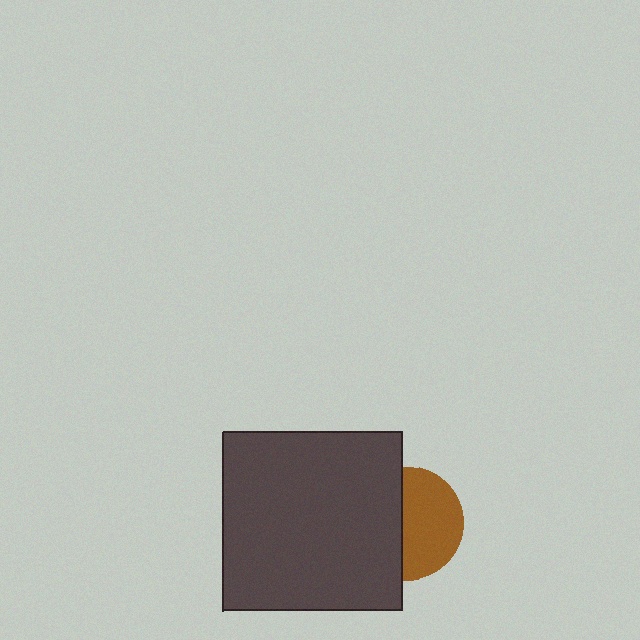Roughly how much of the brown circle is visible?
About half of it is visible (roughly 54%).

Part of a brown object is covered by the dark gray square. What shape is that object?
It is a circle.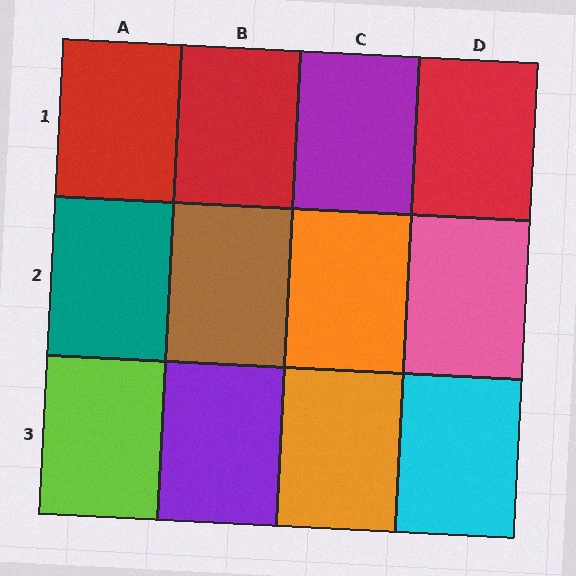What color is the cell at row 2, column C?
Orange.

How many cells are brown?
1 cell is brown.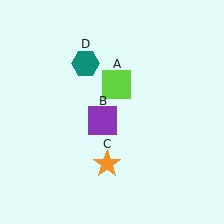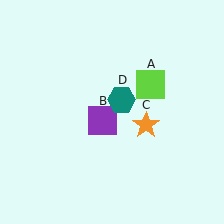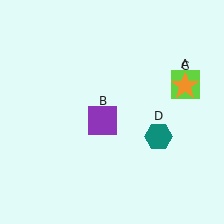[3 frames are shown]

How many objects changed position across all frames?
3 objects changed position: lime square (object A), orange star (object C), teal hexagon (object D).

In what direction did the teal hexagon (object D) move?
The teal hexagon (object D) moved down and to the right.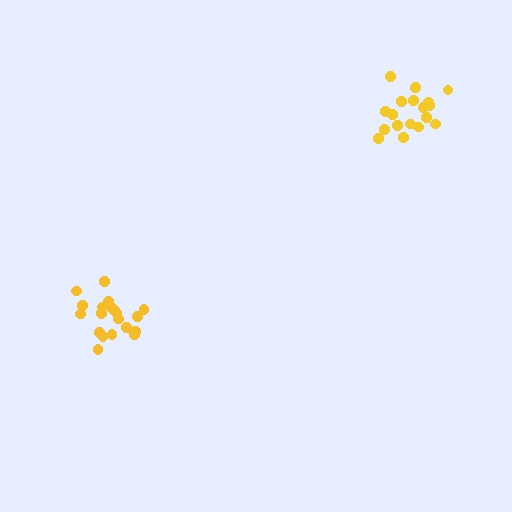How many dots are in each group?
Group 1: 20 dots, Group 2: 18 dots (38 total).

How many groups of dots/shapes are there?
There are 2 groups.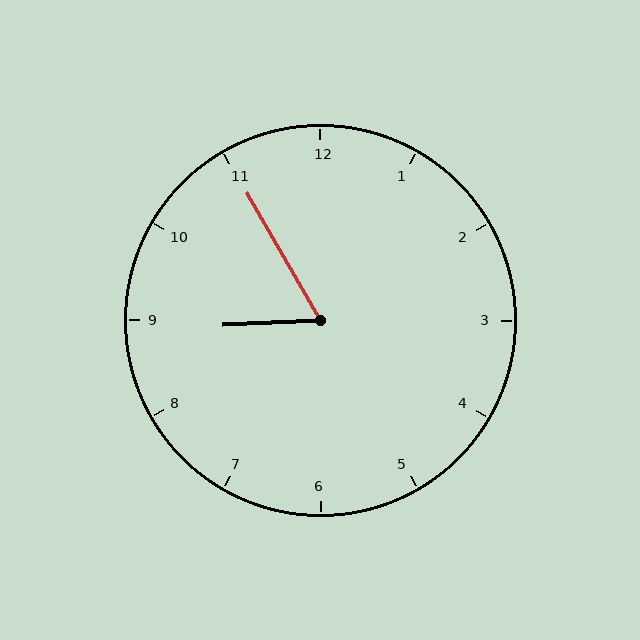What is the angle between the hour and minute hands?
Approximately 62 degrees.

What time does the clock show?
8:55.